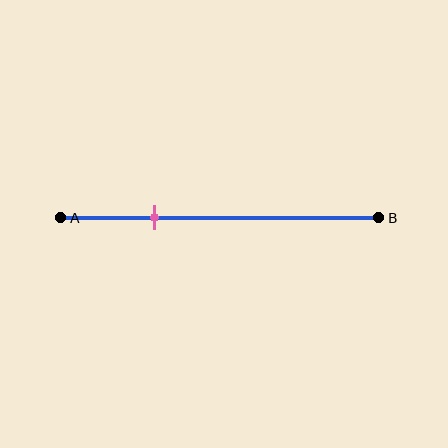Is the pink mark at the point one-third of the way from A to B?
No, the mark is at about 30% from A, not at the 33% one-third point.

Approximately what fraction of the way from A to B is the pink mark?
The pink mark is approximately 30% of the way from A to B.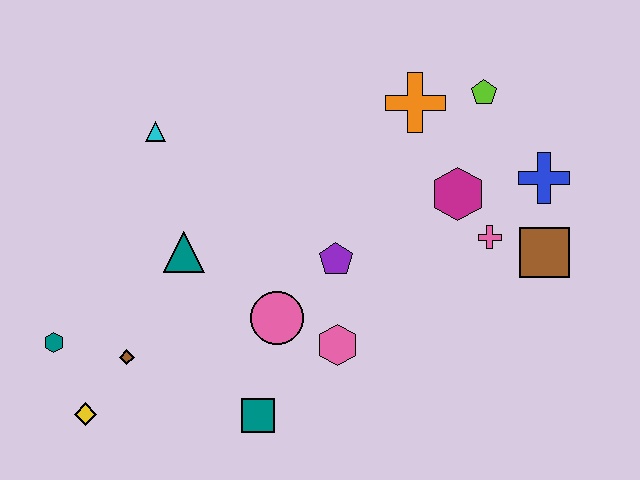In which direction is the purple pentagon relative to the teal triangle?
The purple pentagon is to the right of the teal triangle.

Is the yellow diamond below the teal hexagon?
Yes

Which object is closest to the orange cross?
The lime pentagon is closest to the orange cross.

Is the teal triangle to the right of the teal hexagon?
Yes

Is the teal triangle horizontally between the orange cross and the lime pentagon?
No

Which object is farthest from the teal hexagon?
The blue cross is farthest from the teal hexagon.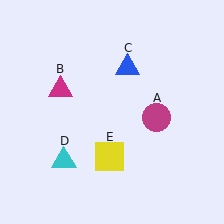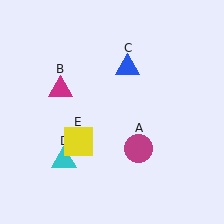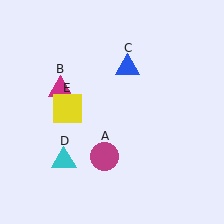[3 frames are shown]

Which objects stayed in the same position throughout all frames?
Magenta triangle (object B) and blue triangle (object C) and cyan triangle (object D) remained stationary.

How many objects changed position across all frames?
2 objects changed position: magenta circle (object A), yellow square (object E).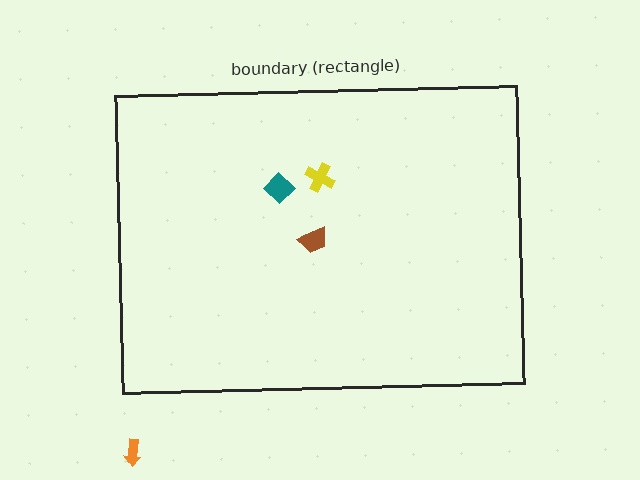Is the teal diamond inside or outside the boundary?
Inside.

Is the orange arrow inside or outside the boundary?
Outside.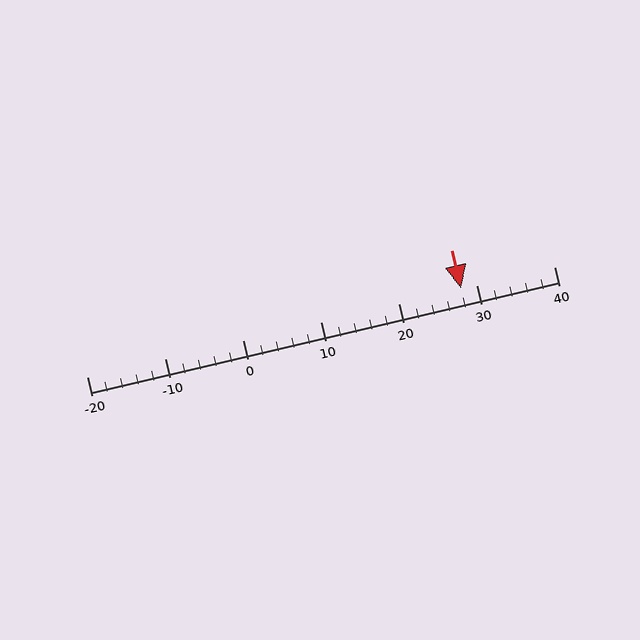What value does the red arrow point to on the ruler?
The red arrow points to approximately 28.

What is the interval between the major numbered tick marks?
The major tick marks are spaced 10 units apart.